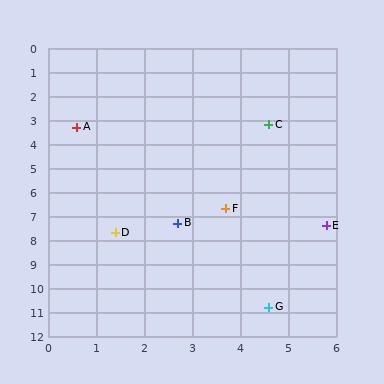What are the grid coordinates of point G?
Point G is at approximately (4.6, 10.8).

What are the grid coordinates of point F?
Point F is at approximately (3.7, 6.7).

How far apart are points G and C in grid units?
Points G and C are about 7.6 grid units apart.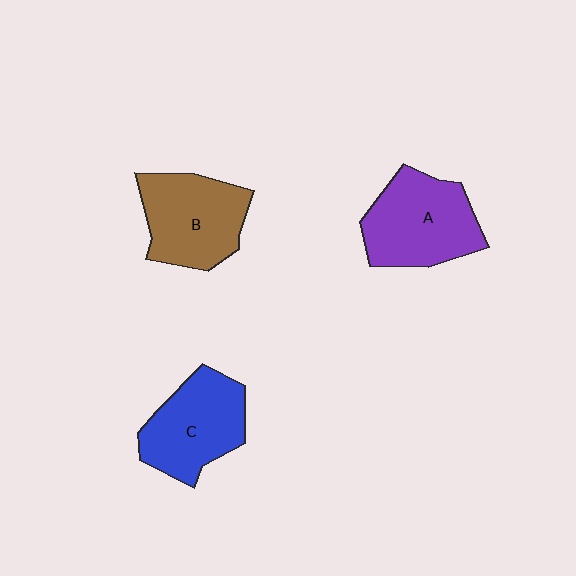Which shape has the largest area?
Shape A (purple).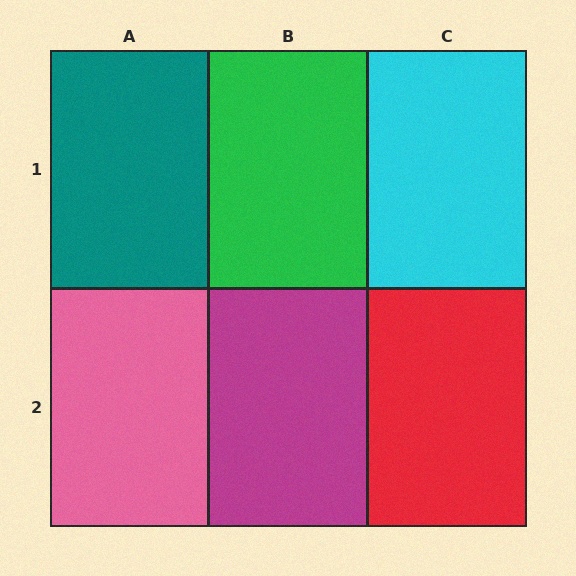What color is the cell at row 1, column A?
Teal.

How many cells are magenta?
1 cell is magenta.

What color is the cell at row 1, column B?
Green.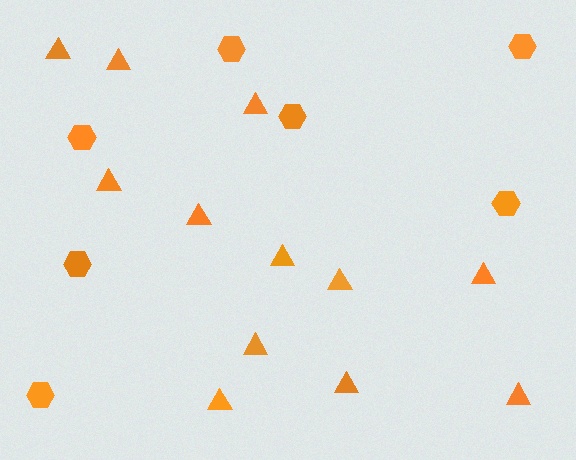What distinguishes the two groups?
There are 2 groups: one group of hexagons (7) and one group of triangles (12).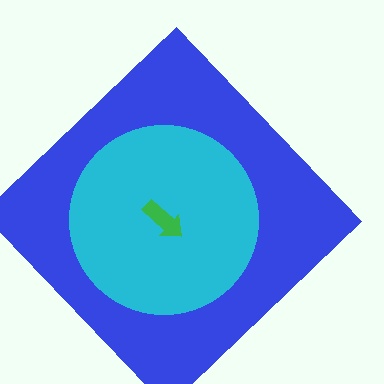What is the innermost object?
The green arrow.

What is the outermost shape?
The blue diamond.